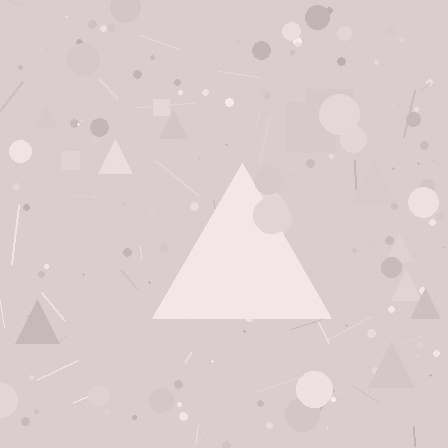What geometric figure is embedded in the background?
A triangle is embedded in the background.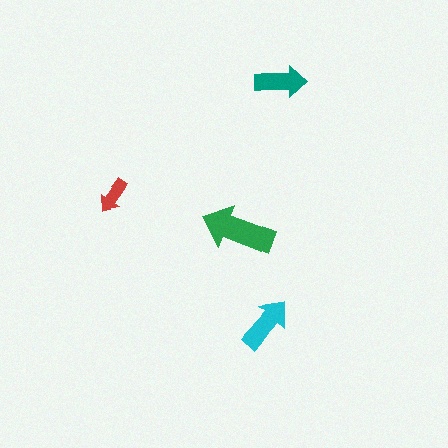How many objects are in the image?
There are 4 objects in the image.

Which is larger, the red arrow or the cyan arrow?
The cyan one.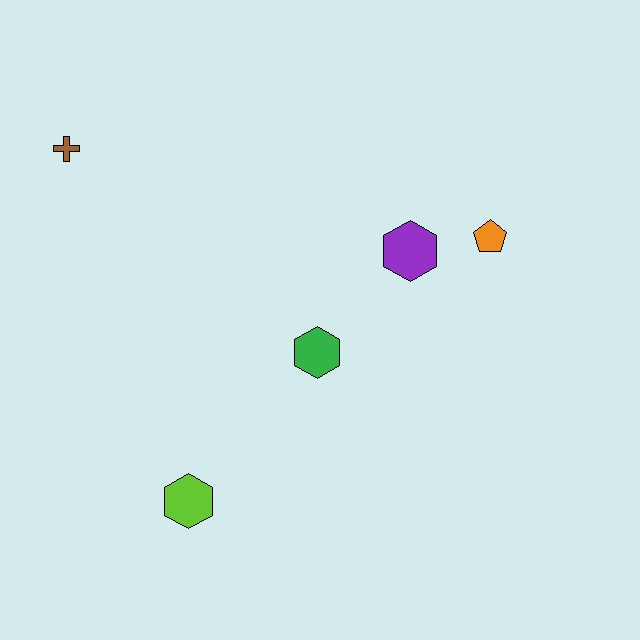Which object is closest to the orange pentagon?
The purple hexagon is closest to the orange pentagon.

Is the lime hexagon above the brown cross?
No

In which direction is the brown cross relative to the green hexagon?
The brown cross is to the left of the green hexagon.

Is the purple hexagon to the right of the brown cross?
Yes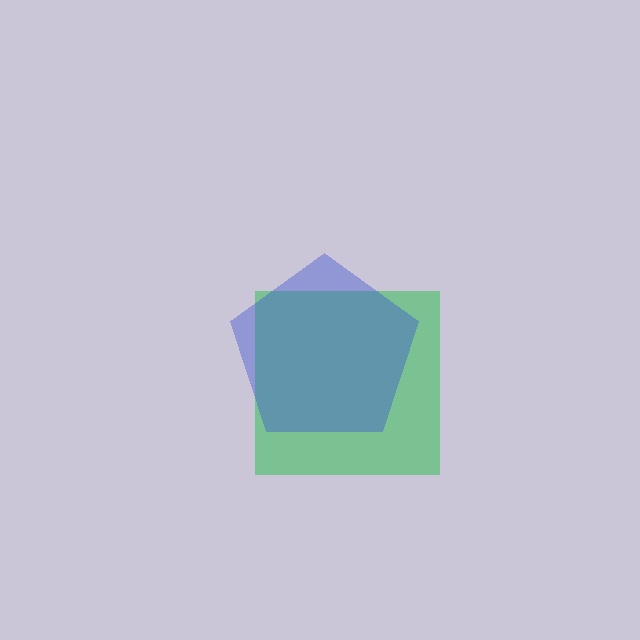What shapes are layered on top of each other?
The layered shapes are: a green square, a blue pentagon.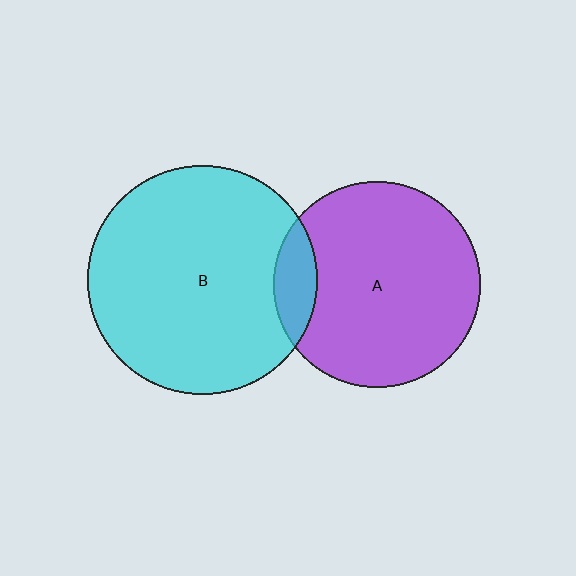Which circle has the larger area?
Circle B (cyan).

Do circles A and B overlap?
Yes.